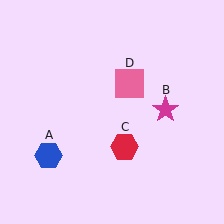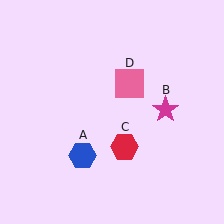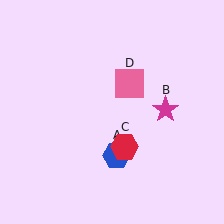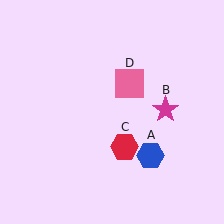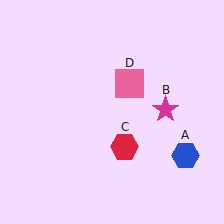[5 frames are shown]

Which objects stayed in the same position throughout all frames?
Magenta star (object B) and red hexagon (object C) and pink square (object D) remained stationary.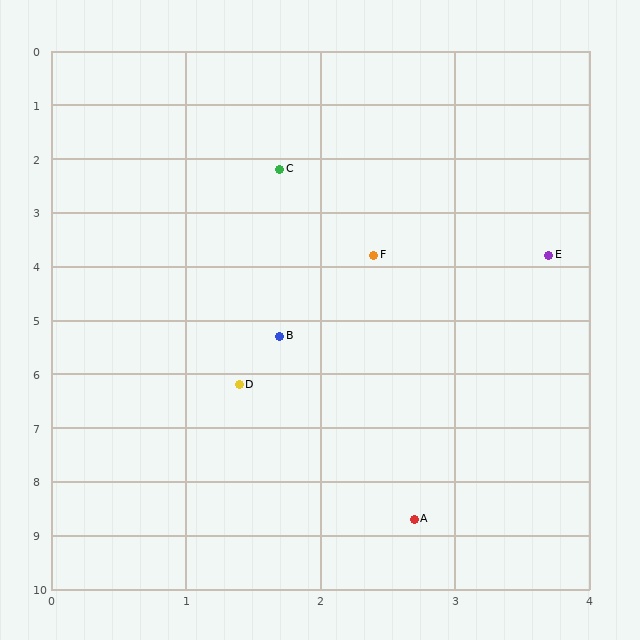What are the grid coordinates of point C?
Point C is at approximately (1.7, 2.2).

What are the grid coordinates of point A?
Point A is at approximately (2.7, 8.7).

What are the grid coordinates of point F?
Point F is at approximately (2.4, 3.8).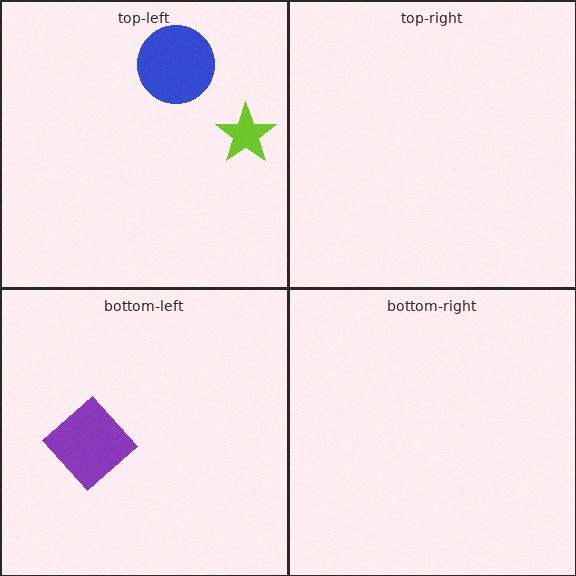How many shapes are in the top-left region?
2.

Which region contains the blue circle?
The top-left region.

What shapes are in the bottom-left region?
The purple diamond.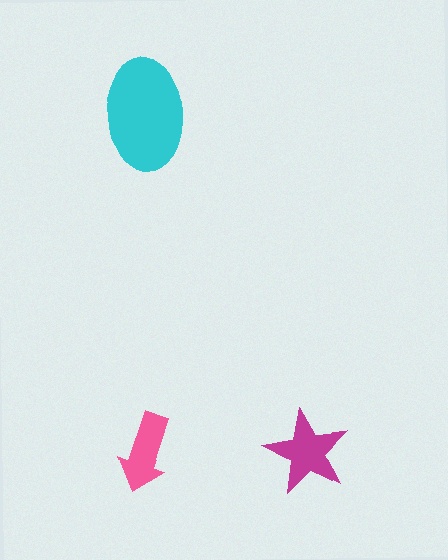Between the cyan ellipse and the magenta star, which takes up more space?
The cyan ellipse.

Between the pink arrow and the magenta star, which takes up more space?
The magenta star.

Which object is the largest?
The cyan ellipse.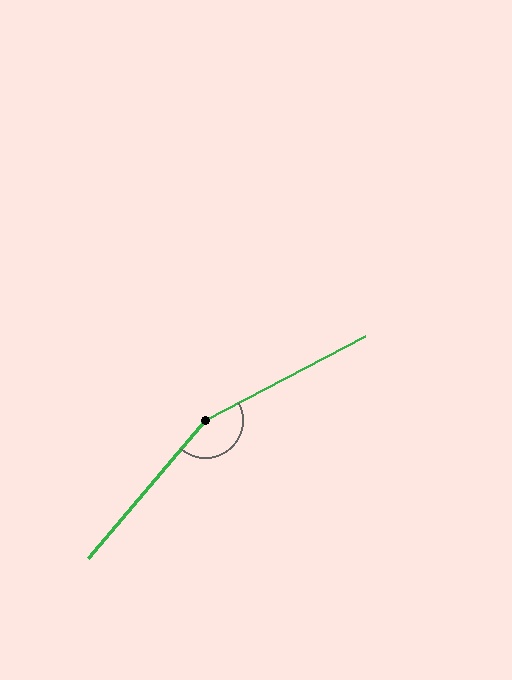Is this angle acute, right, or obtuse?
It is obtuse.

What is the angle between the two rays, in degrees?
Approximately 158 degrees.